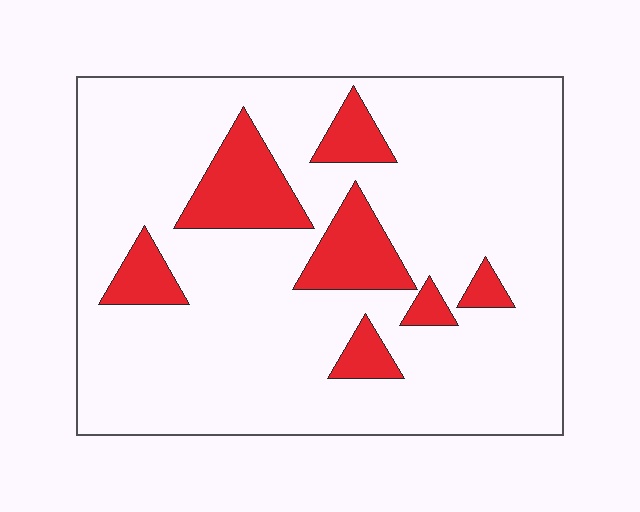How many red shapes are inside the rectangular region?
7.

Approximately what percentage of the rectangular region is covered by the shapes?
Approximately 15%.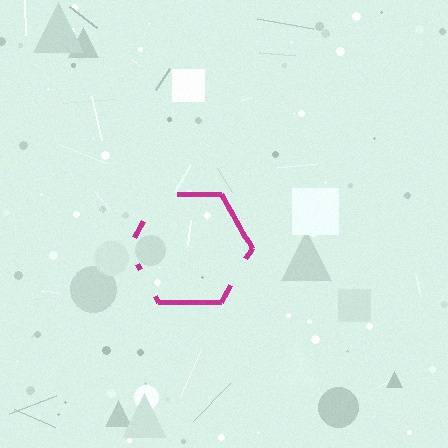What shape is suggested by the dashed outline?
The dashed outline suggests a hexagon.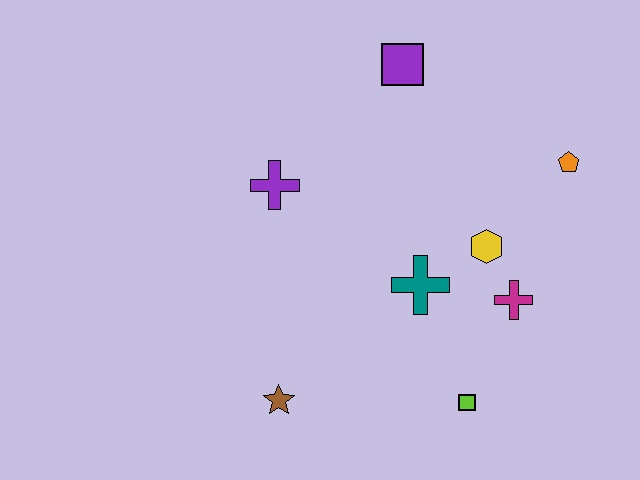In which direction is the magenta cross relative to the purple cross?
The magenta cross is to the right of the purple cross.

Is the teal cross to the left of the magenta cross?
Yes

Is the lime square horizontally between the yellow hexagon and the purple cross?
Yes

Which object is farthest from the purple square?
The brown star is farthest from the purple square.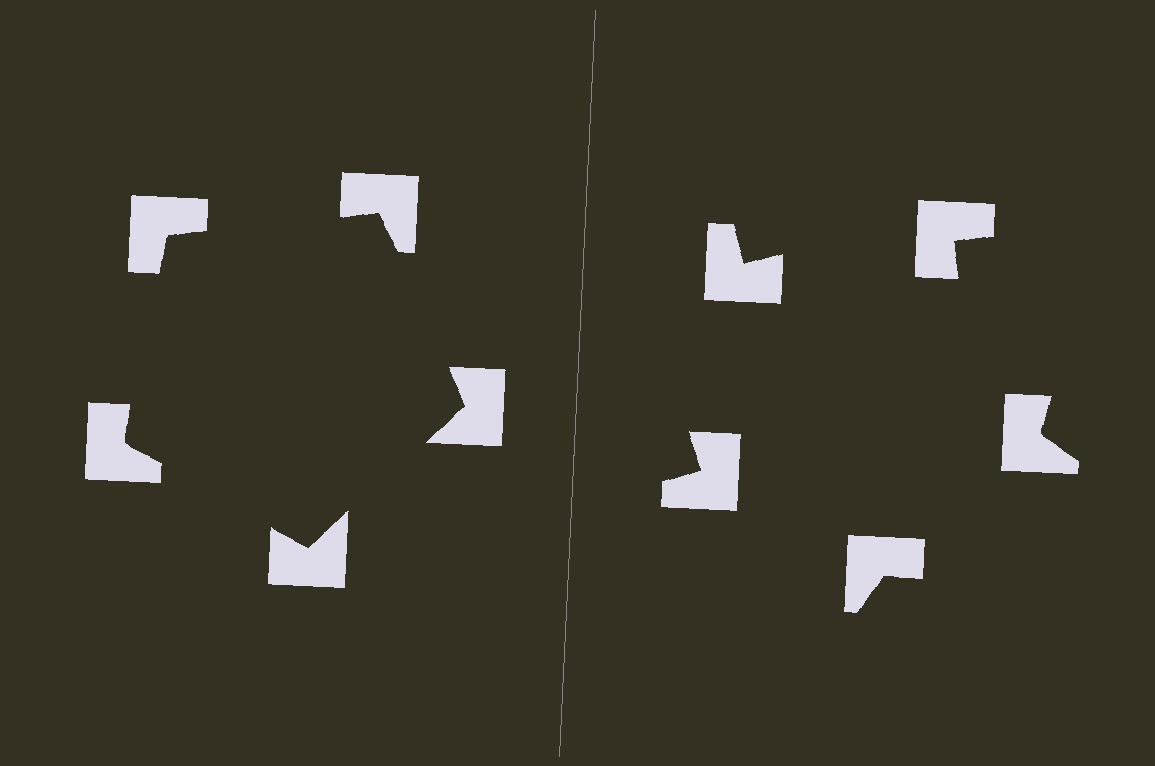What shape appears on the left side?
An illusory pentagon.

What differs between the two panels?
The notched squares are positioned identically on both sides; only the wedge orientations differ. On the left they align to a pentagon; on the right they are misaligned.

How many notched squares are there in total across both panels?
10 — 5 on each side.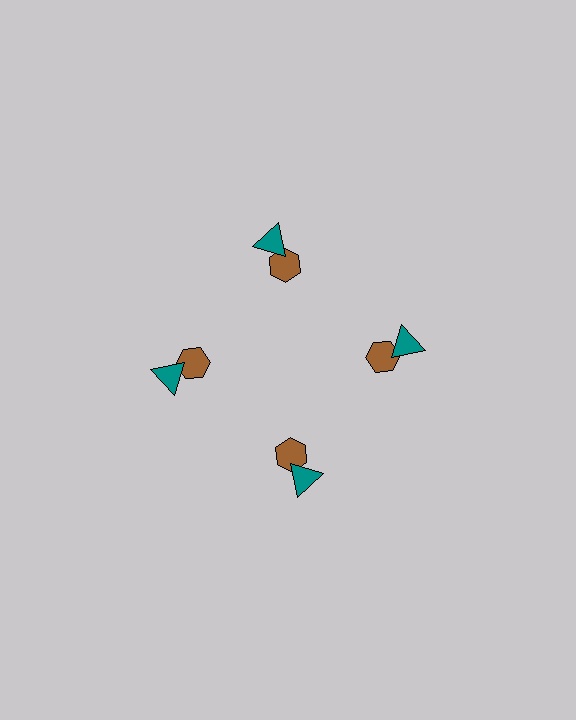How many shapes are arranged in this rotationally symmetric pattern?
There are 8 shapes, arranged in 4 groups of 2.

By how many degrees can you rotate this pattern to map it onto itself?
The pattern maps onto itself every 90 degrees of rotation.